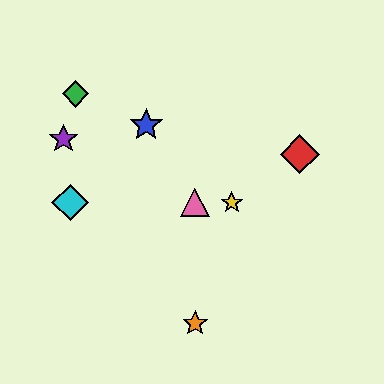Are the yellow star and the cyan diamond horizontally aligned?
Yes, both are at y≈203.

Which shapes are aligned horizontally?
The yellow star, the cyan diamond, the pink triangle are aligned horizontally.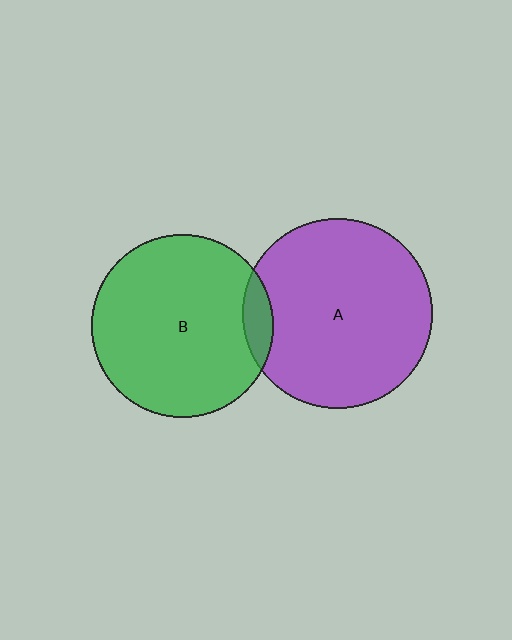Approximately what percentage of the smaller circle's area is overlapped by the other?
Approximately 10%.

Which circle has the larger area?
Circle A (purple).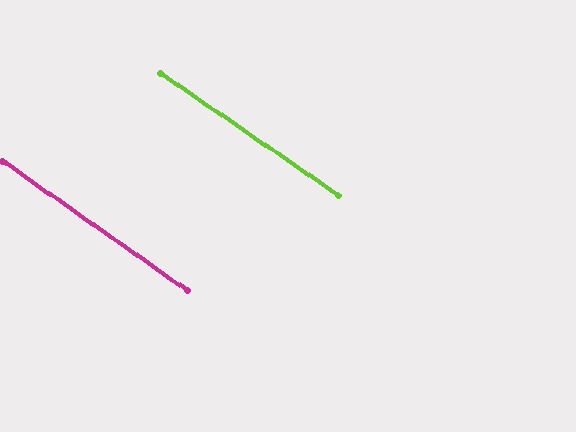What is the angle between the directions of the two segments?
Approximately 1 degree.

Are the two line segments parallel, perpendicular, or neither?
Parallel — their directions differ by only 0.8°.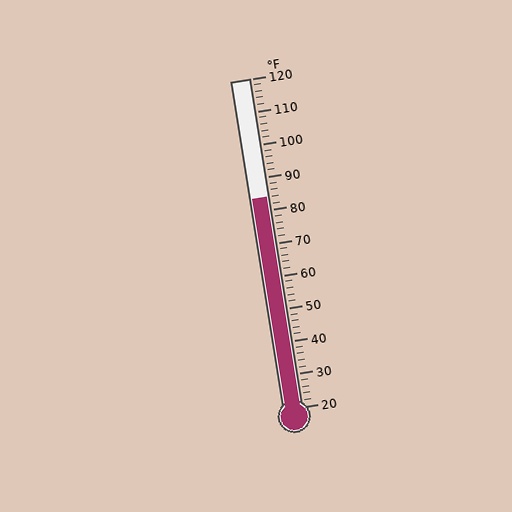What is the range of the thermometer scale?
The thermometer scale ranges from 20°F to 120°F.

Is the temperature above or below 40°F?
The temperature is above 40°F.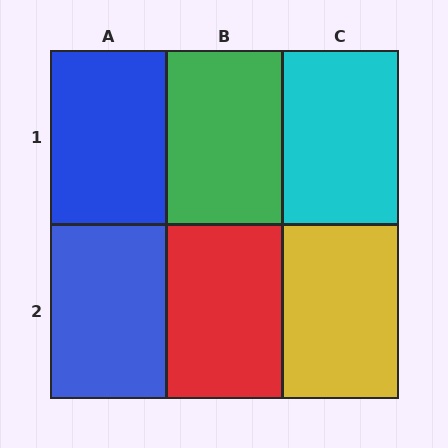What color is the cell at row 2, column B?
Red.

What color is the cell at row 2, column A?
Blue.